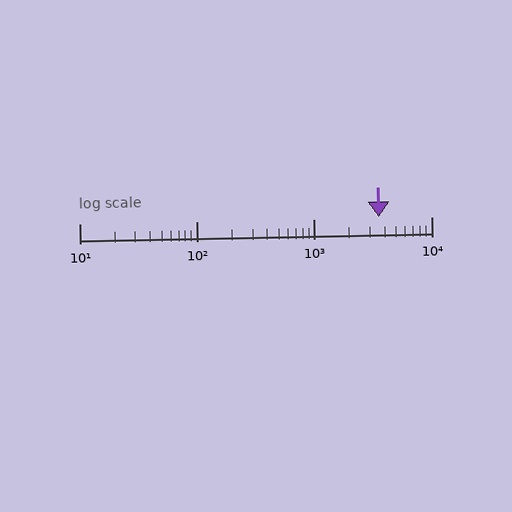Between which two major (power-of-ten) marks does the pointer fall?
The pointer is between 1000 and 10000.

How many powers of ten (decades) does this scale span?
The scale spans 3 decades, from 10 to 10000.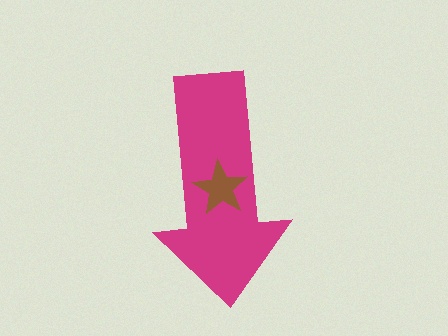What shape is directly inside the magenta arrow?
The brown star.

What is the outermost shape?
The magenta arrow.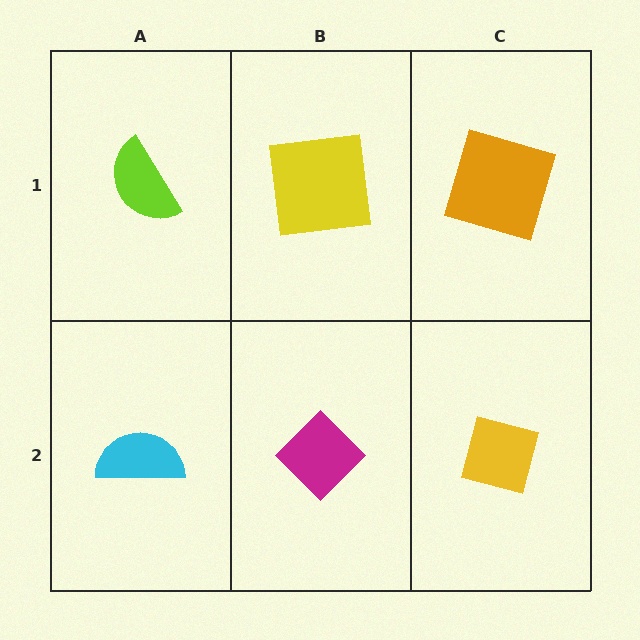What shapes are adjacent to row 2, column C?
An orange square (row 1, column C), a magenta diamond (row 2, column B).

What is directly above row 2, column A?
A lime semicircle.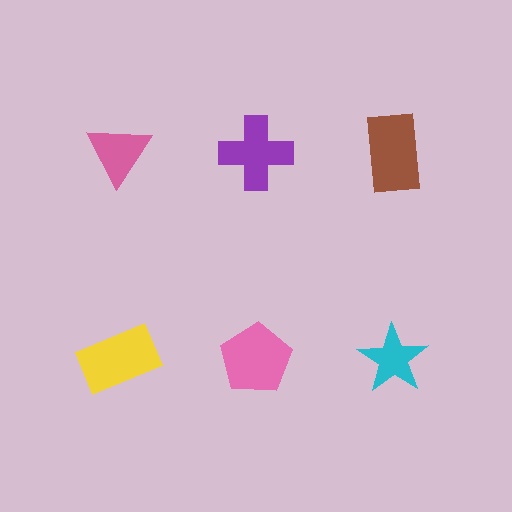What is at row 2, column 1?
A yellow rectangle.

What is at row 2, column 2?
A pink pentagon.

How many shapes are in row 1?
3 shapes.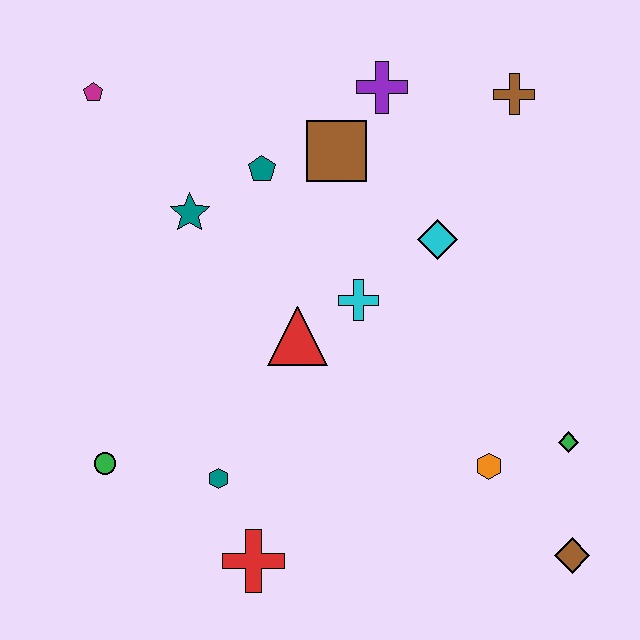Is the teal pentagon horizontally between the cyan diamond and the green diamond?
No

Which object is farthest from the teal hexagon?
The brown cross is farthest from the teal hexagon.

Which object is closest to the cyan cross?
The red triangle is closest to the cyan cross.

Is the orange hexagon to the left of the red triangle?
No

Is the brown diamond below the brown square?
Yes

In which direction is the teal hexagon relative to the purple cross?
The teal hexagon is below the purple cross.